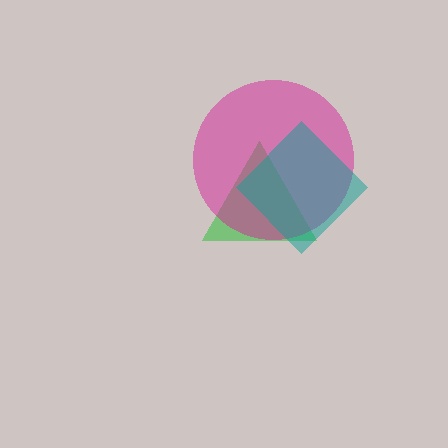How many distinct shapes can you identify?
There are 3 distinct shapes: a green triangle, a magenta circle, a teal diamond.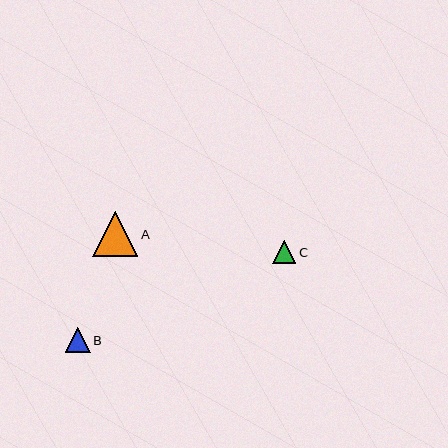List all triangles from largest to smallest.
From largest to smallest: A, B, C.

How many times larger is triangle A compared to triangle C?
Triangle A is approximately 2.0 times the size of triangle C.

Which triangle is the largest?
Triangle A is the largest with a size of approximately 45 pixels.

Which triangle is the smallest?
Triangle C is the smallest with a size of approximately 23 pixels.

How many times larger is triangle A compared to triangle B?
Triangle A is approximately 1.8 times the size of triangle B.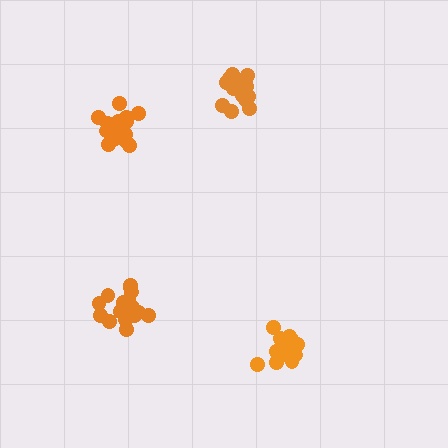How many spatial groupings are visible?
There are 4 spatial groupings.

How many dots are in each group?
Group 1: 20 dots, Group 2: 17 dots, Group 3: 18 dots, Group 4: 19 dots (74 total).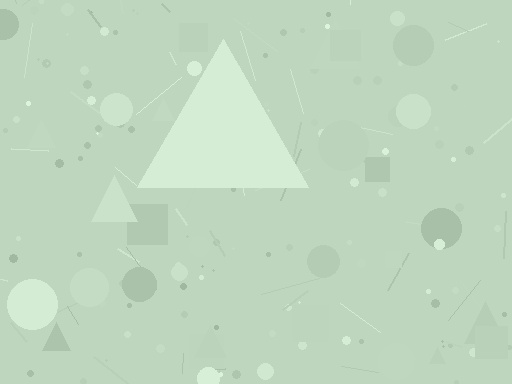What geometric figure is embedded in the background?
A triangle is embedded in the background.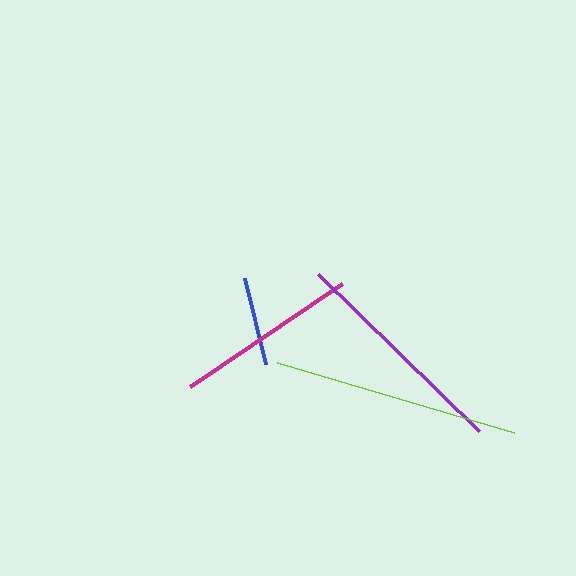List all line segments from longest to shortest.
From longest to shortest: lime, purple, magenta, blue.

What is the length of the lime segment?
The lime segment is approximately 247 pixels long.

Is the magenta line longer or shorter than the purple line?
The purple line is longer than the magenta line.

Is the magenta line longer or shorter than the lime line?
The lime line is longer than the magenta line.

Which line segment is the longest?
The lime line is the longest at approximately 247 pixels.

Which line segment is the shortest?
The blue line is the shortest at approximately 89 pixels.